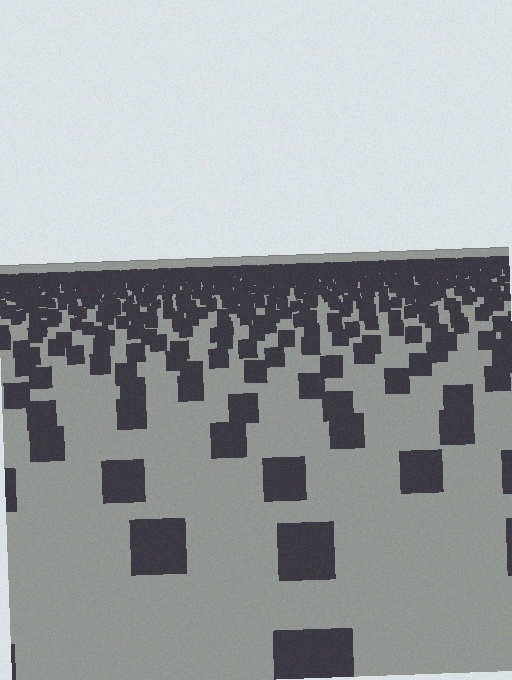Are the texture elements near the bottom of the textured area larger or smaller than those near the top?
Larger. Near the bottom, elements are closer to the viewer and appear at a bigger on-screen size.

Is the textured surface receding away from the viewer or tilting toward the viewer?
The surface is receding away from the viewer. Texture elements get smaller and denser toward the top.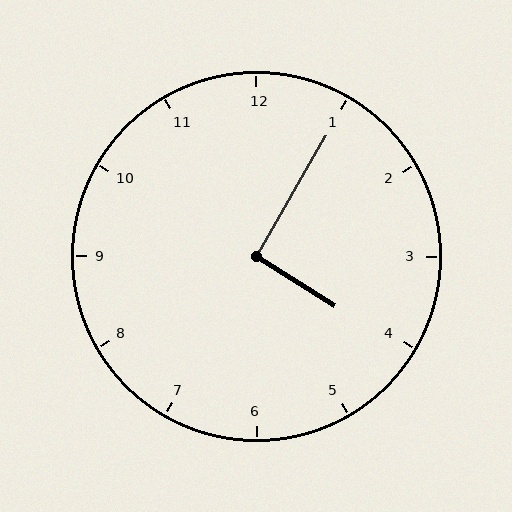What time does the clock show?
4:05.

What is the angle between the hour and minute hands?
Approximately 92 degrees.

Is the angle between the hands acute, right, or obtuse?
It is right.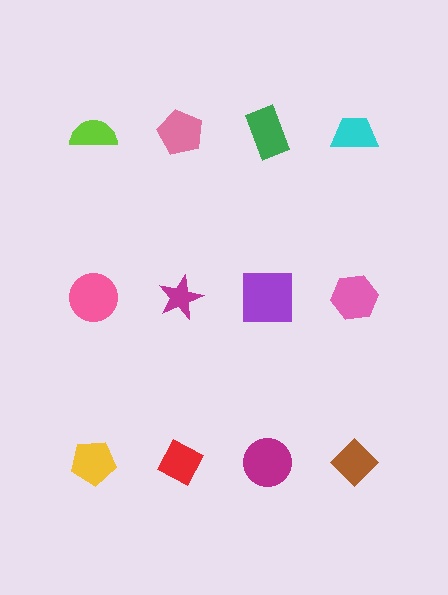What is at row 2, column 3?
A purple square.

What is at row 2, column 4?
A pink hexagon.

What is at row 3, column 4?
A brown diamond.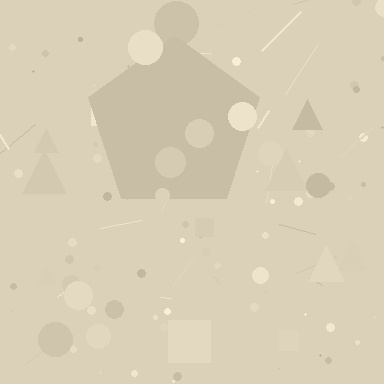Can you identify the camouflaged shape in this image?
The camouflaged shape is a pentagon.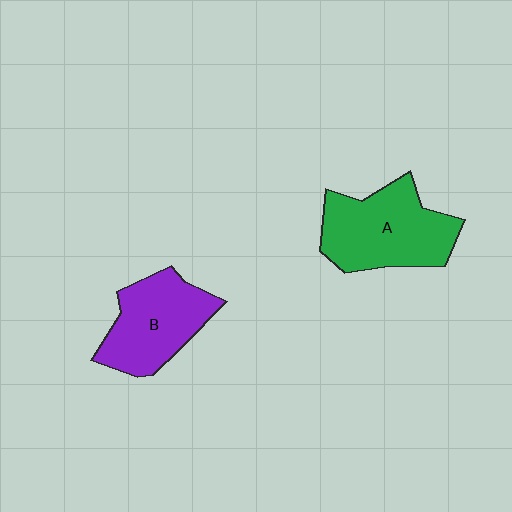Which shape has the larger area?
Shape A (green).